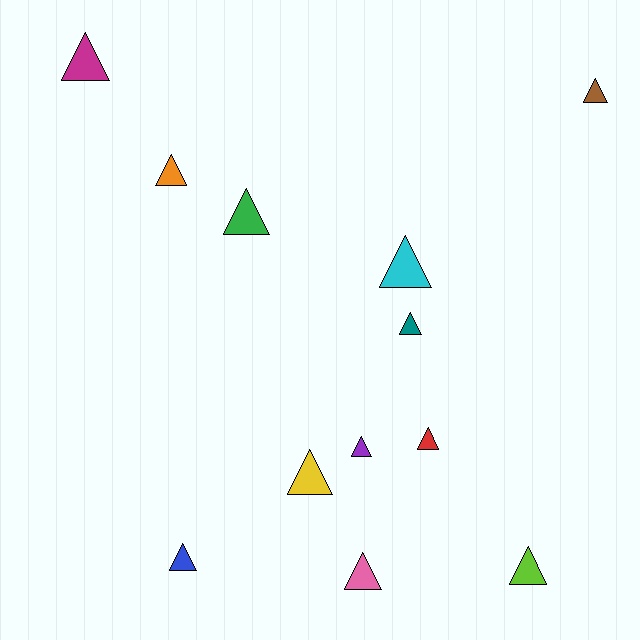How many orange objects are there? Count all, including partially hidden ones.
There is 1 orange object.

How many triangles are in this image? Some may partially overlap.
There are 12 triangles.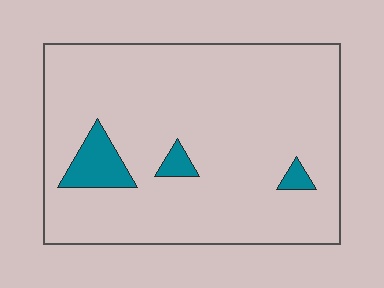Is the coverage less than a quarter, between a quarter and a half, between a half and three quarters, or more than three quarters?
Less than a quarter.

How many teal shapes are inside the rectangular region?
3.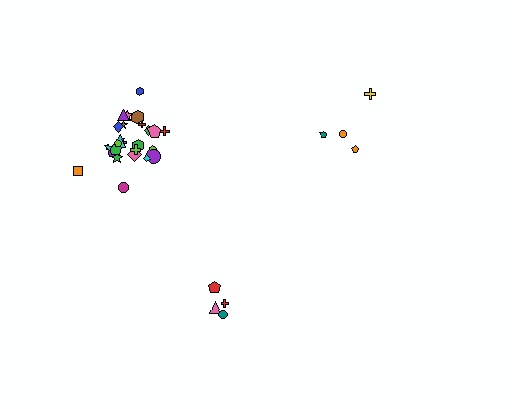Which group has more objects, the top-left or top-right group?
The top-left group.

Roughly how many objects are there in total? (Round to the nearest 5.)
Roughly 35 objects in total.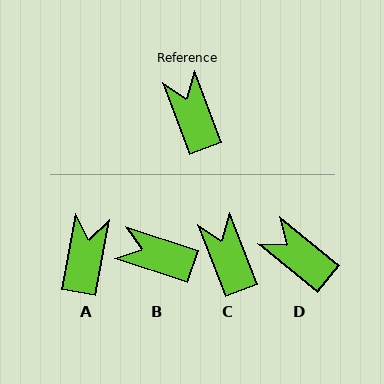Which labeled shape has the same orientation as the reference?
C.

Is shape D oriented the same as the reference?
No, it is off by about 30 degrees.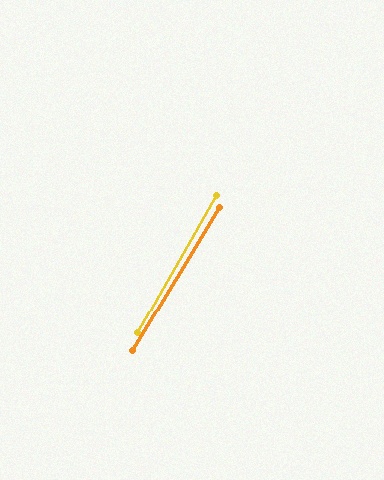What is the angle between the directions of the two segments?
Approximately 1 degree.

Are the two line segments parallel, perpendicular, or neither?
Parallel — their directions differ by only 1.3°.